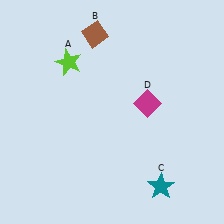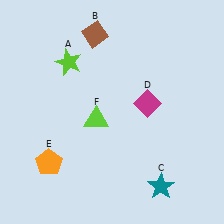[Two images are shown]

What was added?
An orange pentagon (E), a lime triangle (F) were added in Image 2.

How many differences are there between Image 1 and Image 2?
There are 2 differences between the two images.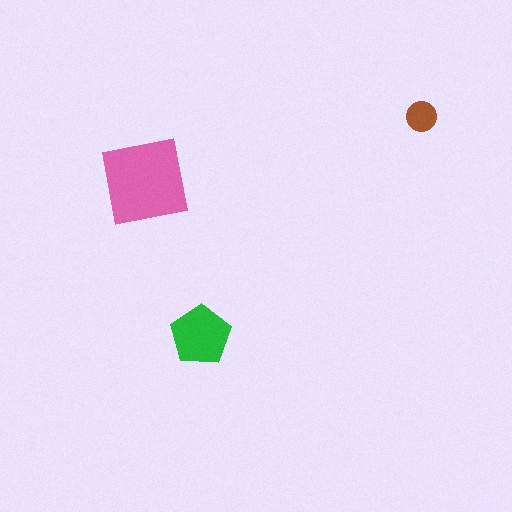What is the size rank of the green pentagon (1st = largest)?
2nd.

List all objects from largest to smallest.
The pink square, the green pentagon, the brown circle.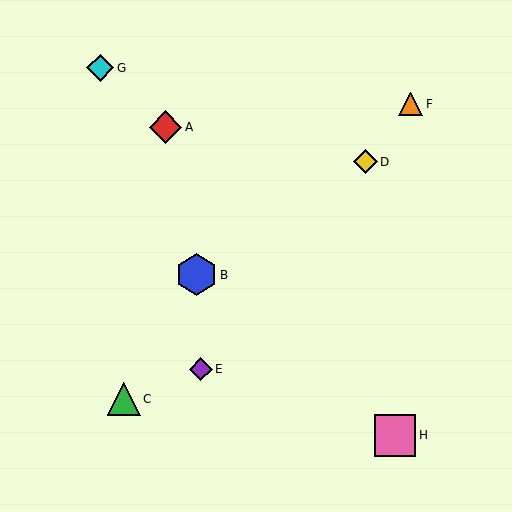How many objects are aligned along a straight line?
3 objects (D, E, F) are aligned along a straight line.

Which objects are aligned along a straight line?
Objects D, E, F are aligned along a straight line.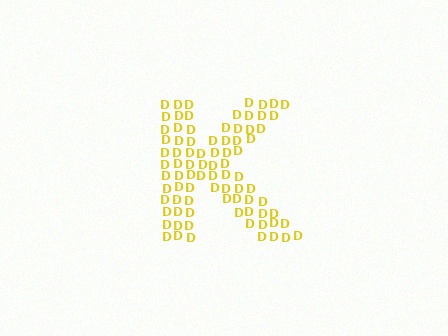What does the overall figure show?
The overall figure shows the letter K.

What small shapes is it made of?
It is made of small letter D's.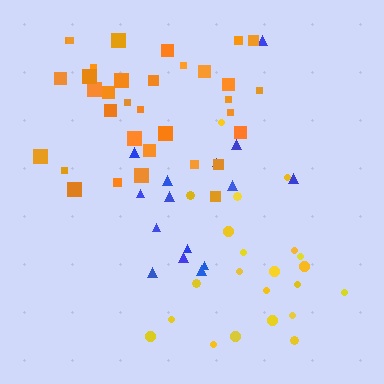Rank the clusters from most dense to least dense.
orange, yellow, blue.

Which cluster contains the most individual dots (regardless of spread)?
Orange (35).